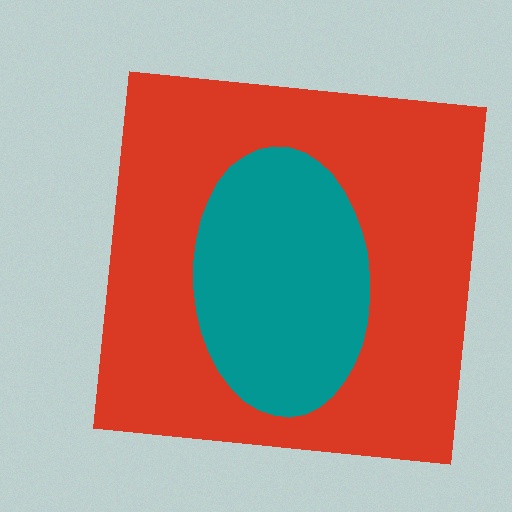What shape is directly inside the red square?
The teal ellipse.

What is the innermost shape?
The teal ellipse.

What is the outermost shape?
The red square.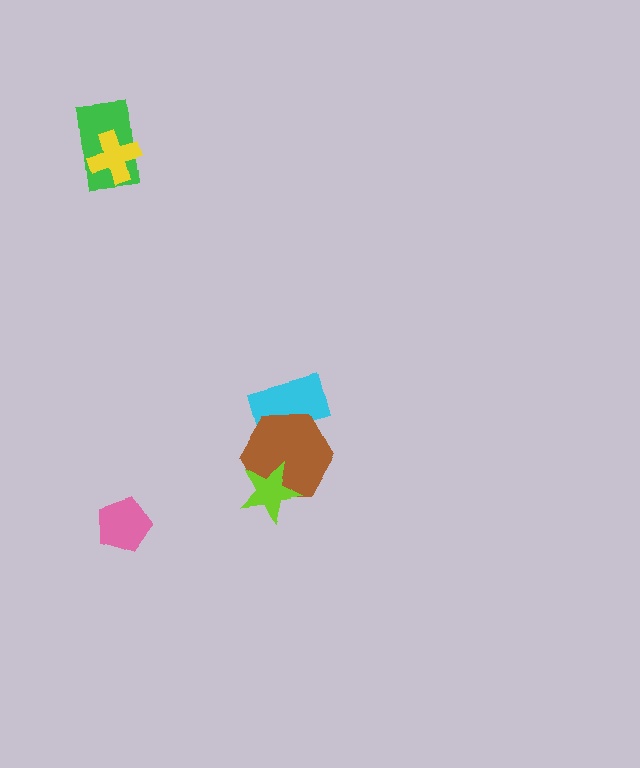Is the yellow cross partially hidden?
No, no other shape covers it.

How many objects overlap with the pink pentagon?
0 objects overlap with the pink pentagon.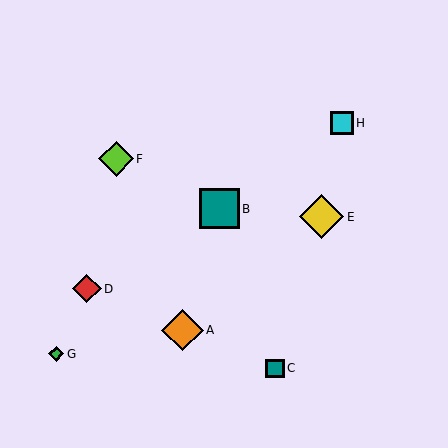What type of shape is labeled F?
Shape F is a lime diamond.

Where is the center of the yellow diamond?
The center of the yellow diamond is at (322, 217).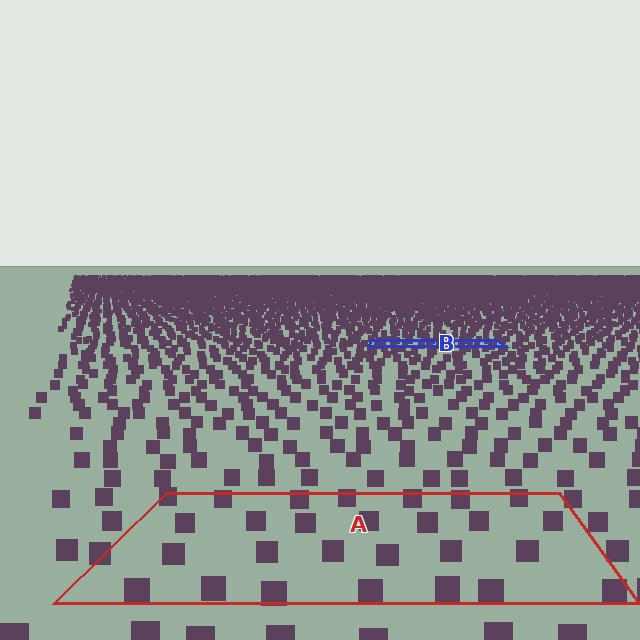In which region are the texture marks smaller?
The texture marks are smaller in region B, because it is farther away.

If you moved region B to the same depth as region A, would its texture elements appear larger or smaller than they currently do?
They would appear larger. At a closer depth, the same texture elements are projected at a bigger on-screen size.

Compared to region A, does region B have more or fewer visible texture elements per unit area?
Region B has more texture elements per unit area — they are packed more densely because it is farther away.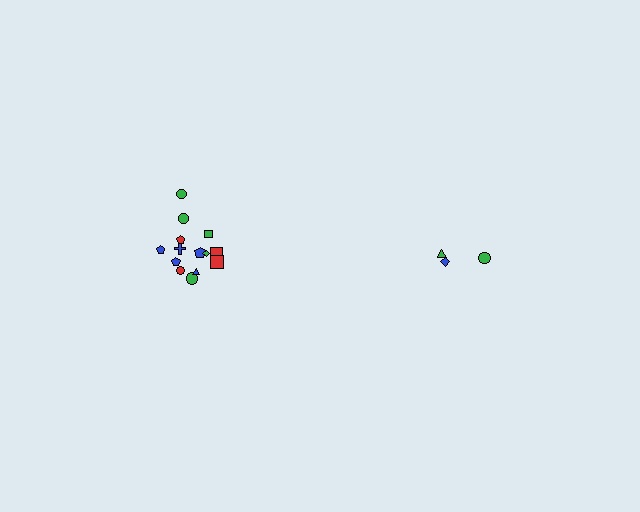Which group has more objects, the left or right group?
The left group.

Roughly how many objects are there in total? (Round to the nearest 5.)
Roughly 20 objects in total.